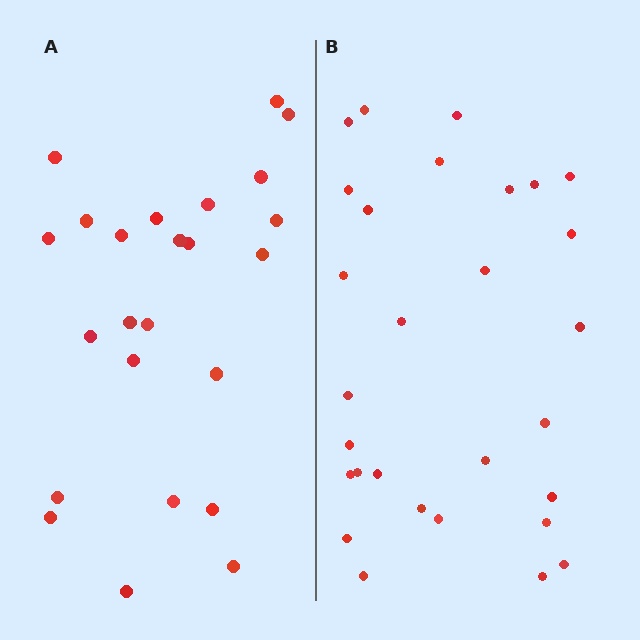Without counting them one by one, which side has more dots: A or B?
Region B (the right region) has more dots.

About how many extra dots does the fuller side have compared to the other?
Region B has about 5 more dots than region A.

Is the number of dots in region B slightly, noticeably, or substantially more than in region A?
Region B has only slightly more — the two regions are fairly close. The ratio is roughly 1.2 to 1.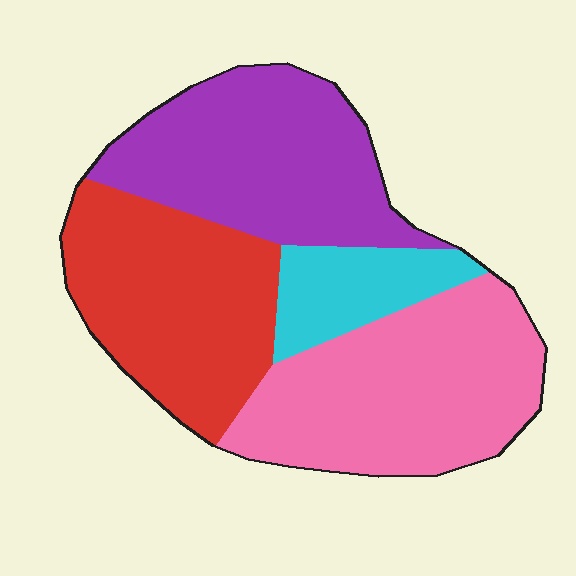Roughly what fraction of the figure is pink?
Pink covers 32% of the figure.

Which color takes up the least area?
Cyan, at roughly 10%.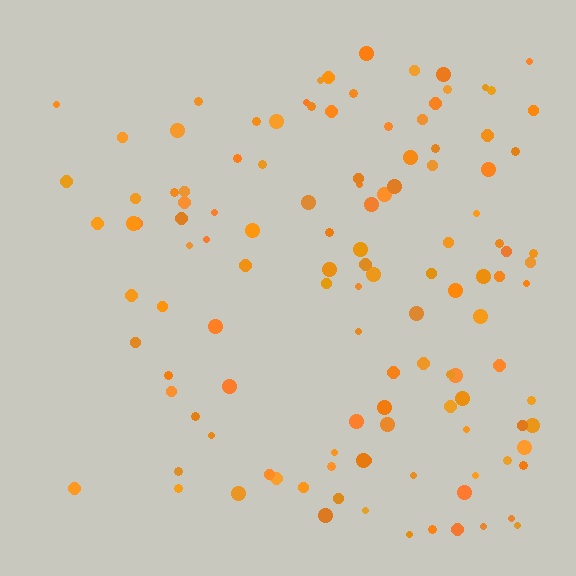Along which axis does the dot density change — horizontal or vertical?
Horizontal.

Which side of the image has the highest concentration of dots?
The right.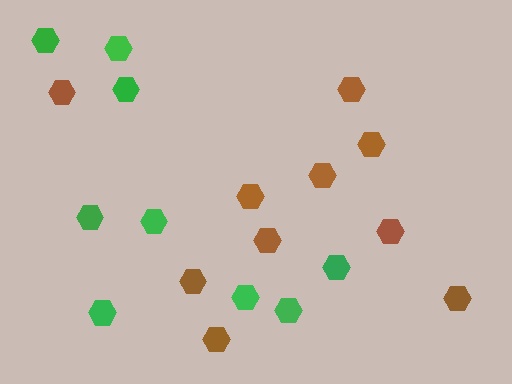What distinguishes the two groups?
There are 2 groups: one group of brown hexagons (10) and one group of green hexagons (9).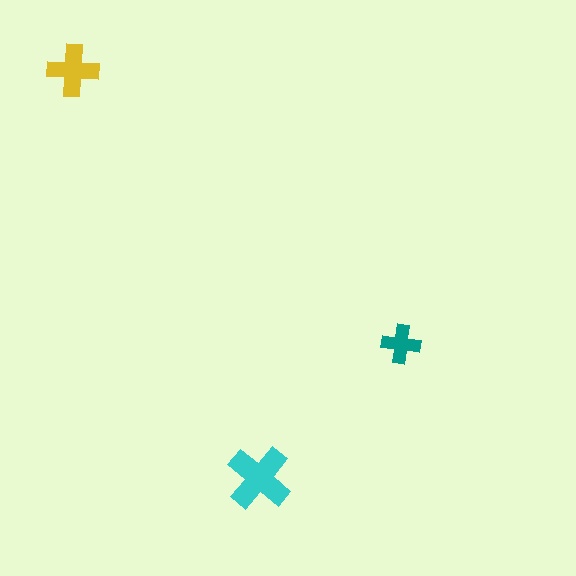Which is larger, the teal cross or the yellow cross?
The yellow one.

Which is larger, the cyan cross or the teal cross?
The cyan one.